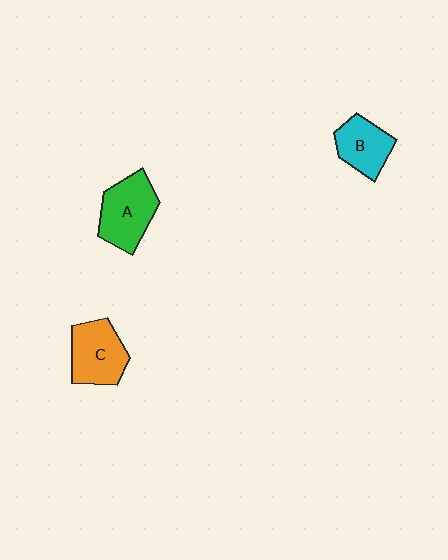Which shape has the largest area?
Shape A (green).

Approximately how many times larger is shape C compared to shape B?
Approximately 1.2 times.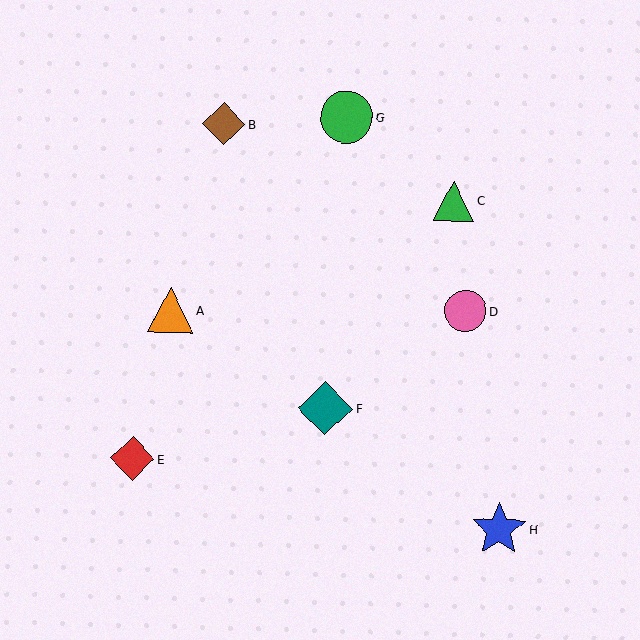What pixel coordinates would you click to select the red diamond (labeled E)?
Click at (132, 459) to select the red diamond E.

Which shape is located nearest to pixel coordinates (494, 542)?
The blue star (labeled H) at (499, 529) is nearest to that location.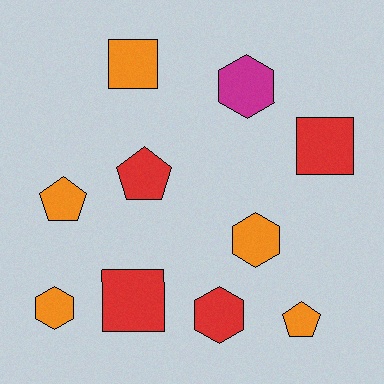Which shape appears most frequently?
Hexagon, with 4 objects.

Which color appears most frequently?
Orange, with 5 objects.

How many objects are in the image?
There are 10 objects.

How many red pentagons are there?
There is 1 red pentagon.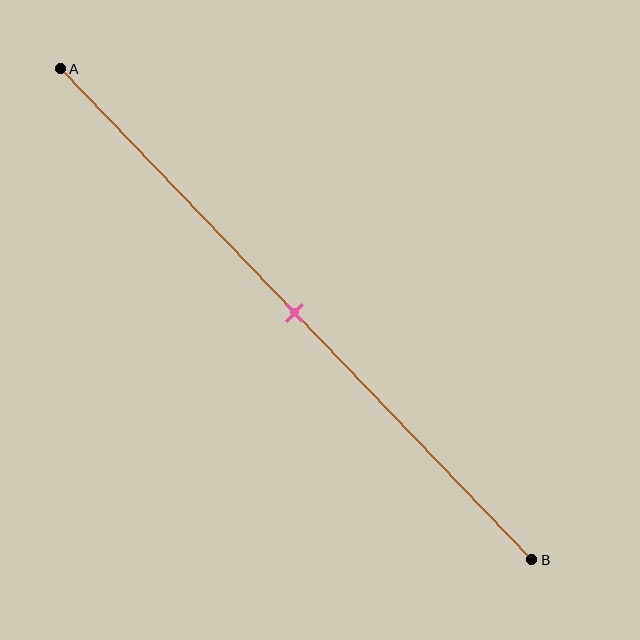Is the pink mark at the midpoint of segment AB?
Yes, the mark is approximately at the midpoint.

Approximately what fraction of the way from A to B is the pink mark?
The pink mark is approximately 50% of the way from A to B.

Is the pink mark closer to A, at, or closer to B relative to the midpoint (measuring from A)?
The pink mark is approximately at the midpoint of segment AB.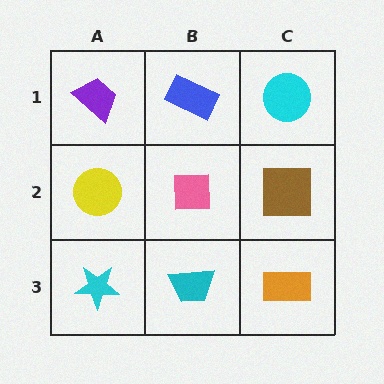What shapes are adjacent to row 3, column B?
A pink square (row 2, column B), a cyan star (row 3, column A), an orange rectangle (row 3, column C).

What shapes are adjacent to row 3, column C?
A brown square (row 2, column C), a cyan trapezoid (row 3, column B).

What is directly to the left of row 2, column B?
A yellow circle.